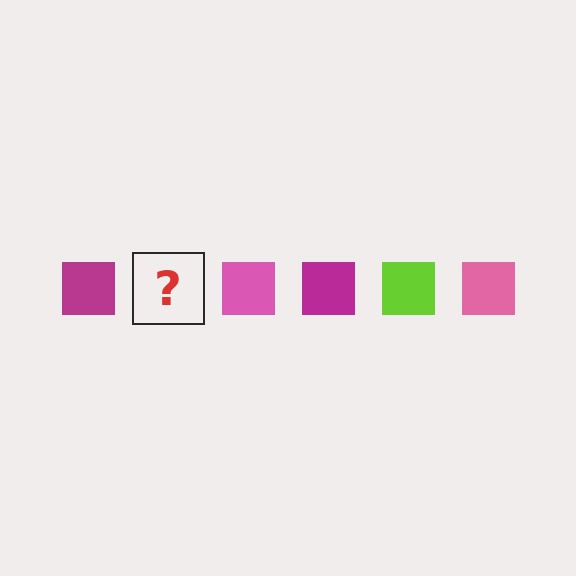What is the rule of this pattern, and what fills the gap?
The rule is that the pattern cycles through magenta, lime, pink squares. The gap should be filled with a lime square.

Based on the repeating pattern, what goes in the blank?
The blank should be a lime square.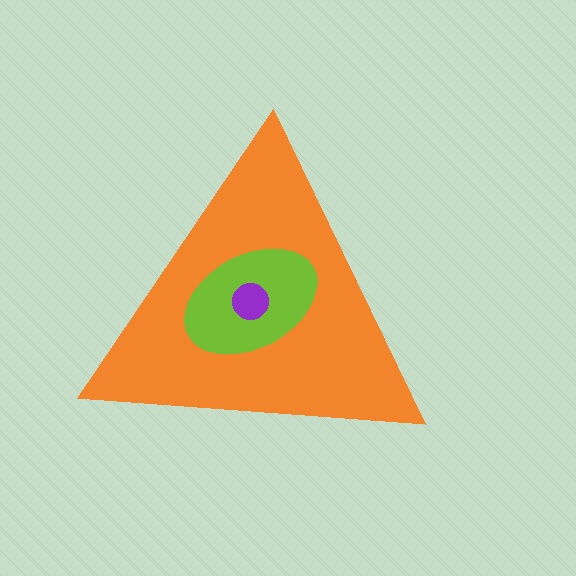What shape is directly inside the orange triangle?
The lime ellipse.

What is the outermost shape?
The orange triangle.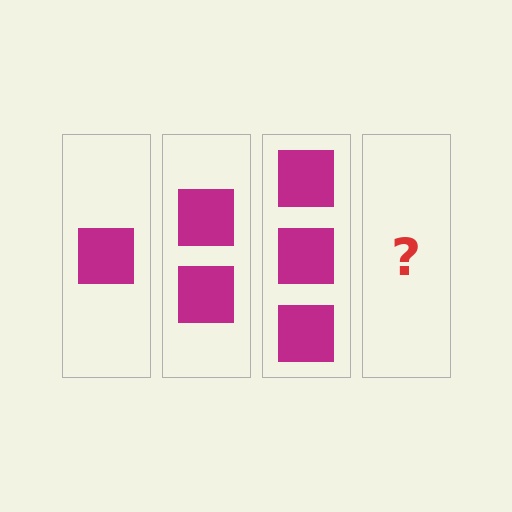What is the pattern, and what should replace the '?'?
The pattern is that each step adds one more square. The '?' should be 4 squares.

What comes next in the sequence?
The next element should be 4 squares.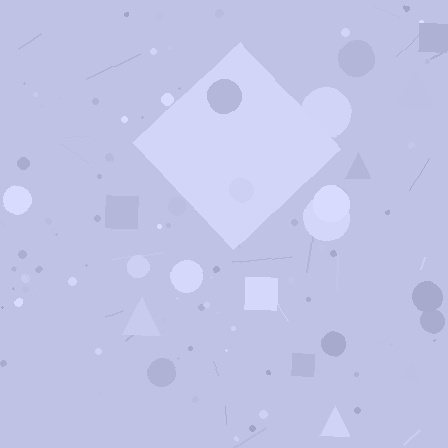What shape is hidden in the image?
A diamond is hidden in the image.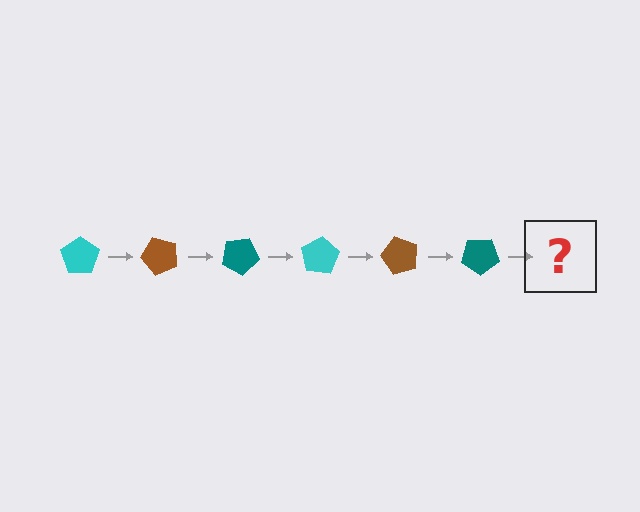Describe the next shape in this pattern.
It should be a cyan pentagon, rotated 300 degrees from the start.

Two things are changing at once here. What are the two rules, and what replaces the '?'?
The two rules are that it rotates 50 degrees each step and the color cycles through cyan, brown, and teal. The '?' should be a cyan pentagon, rotated 300 degrees from the start.